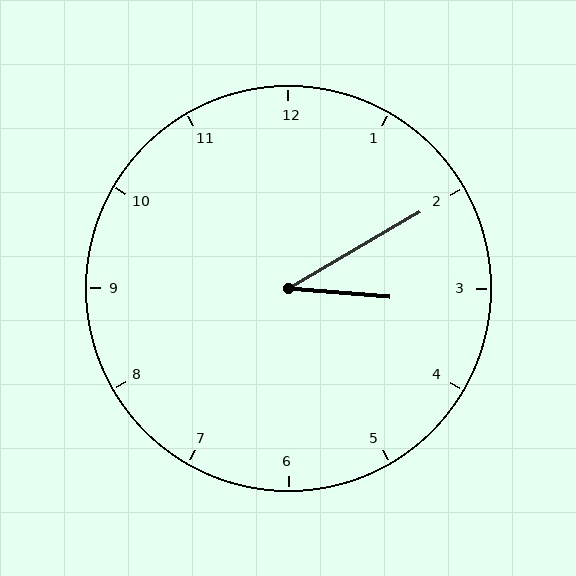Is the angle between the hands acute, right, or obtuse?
It is acute.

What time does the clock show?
3:10.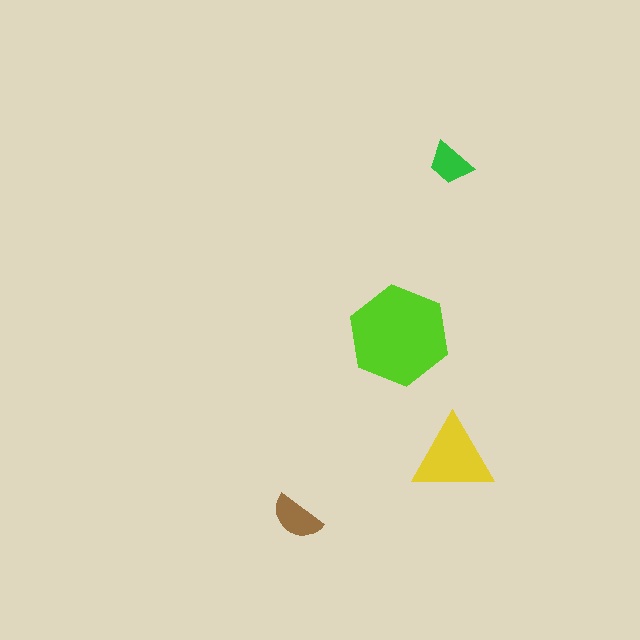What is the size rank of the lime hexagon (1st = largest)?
1st.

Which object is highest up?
The green trapezoid is topmost.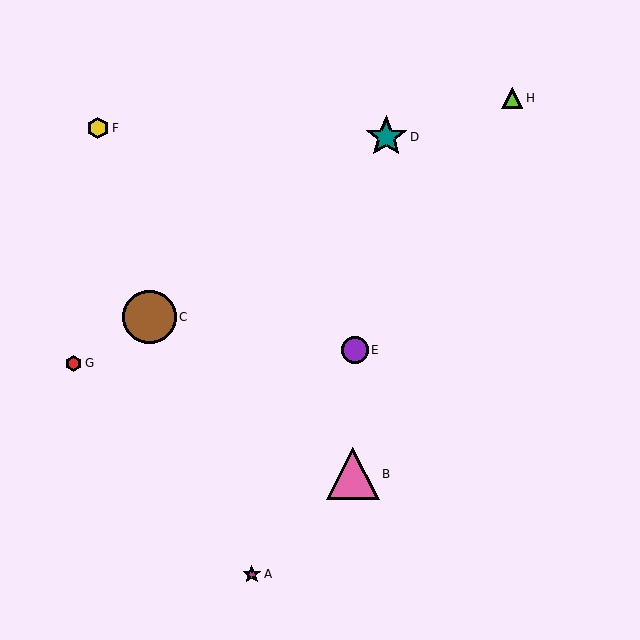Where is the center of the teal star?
The center of the teal star is at (386, 137).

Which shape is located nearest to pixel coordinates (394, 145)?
The teal star (labeled D) at (386, 137) is nearest to that location.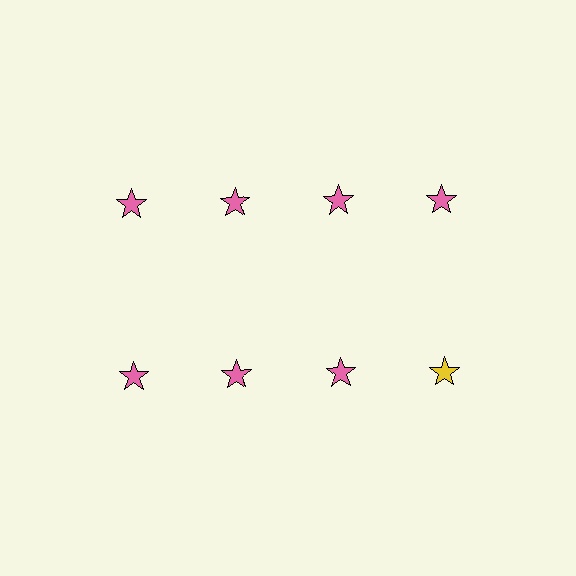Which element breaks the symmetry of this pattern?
The yellow star in the second row, second from right column breaks the symmetry. All other shapes are pink stars.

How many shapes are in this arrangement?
There are 8 shapes arranged in a grid pattern.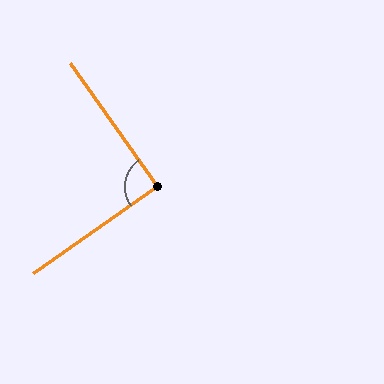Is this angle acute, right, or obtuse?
It is approximately a right angle.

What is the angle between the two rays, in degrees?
Approximately 89 degrees.